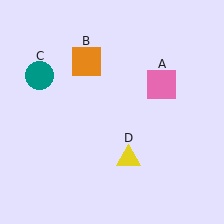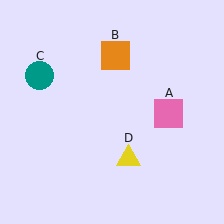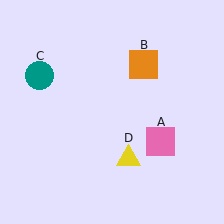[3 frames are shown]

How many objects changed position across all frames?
2 objects changed position: pink square (object A), orange square (object B).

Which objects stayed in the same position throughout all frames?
Teal circle (object C) and yellow triangle (object D) remained stationary.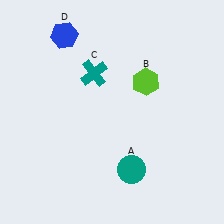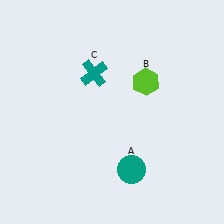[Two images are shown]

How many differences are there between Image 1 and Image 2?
There is 1 difference between the two images.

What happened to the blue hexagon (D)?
The blue hexagon (D) was removed in Image 2. It was in the top-left area of Image 1.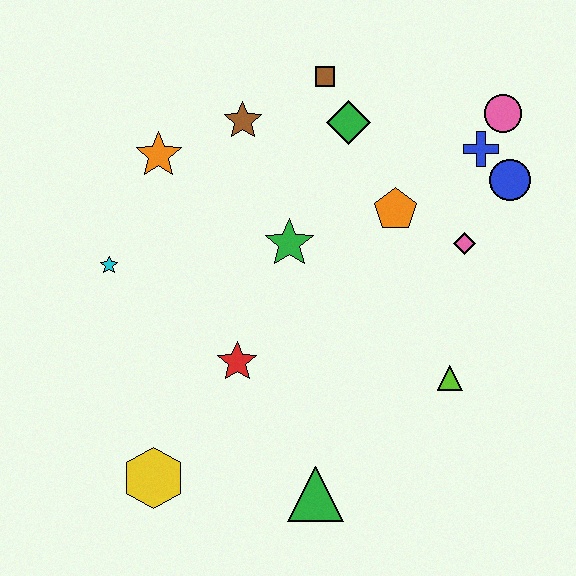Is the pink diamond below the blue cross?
Yes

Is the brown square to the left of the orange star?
No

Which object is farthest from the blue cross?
The yellow hexagon is farthest from the blue cross.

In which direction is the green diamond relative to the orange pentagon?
The green diamond is above the orange pentagon.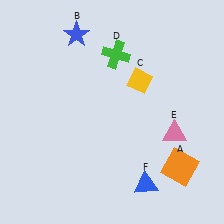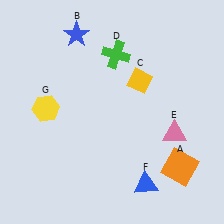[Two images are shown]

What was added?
A yellow hexagon (G) was added in Image 2.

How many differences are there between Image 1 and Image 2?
There is 1 difference between the two images.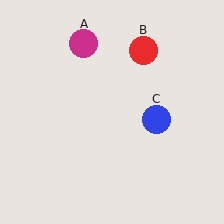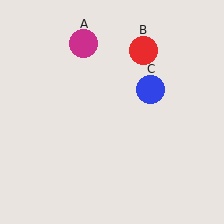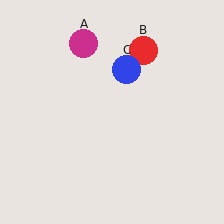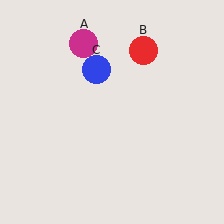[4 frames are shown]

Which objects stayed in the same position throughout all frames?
Magenta circle (object A) and red circle (object B) remained stationary.